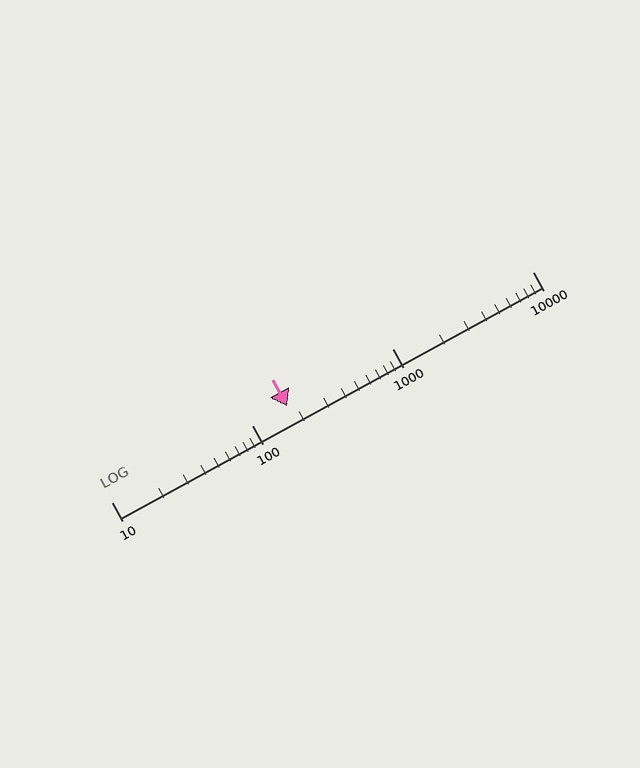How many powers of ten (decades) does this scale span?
The scale spans 3 decades, from 10 to 10000.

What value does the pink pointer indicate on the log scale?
The pointer indicates approximately 180.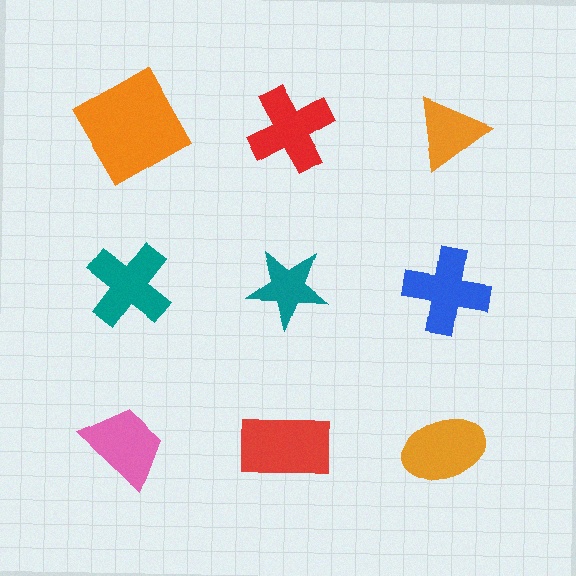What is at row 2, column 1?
A teal cross.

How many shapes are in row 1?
3 shapes.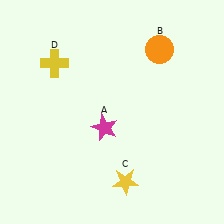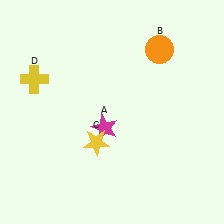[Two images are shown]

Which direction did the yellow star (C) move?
The yellow star (C) moved up.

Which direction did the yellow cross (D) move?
The yellow cross (D) moved left.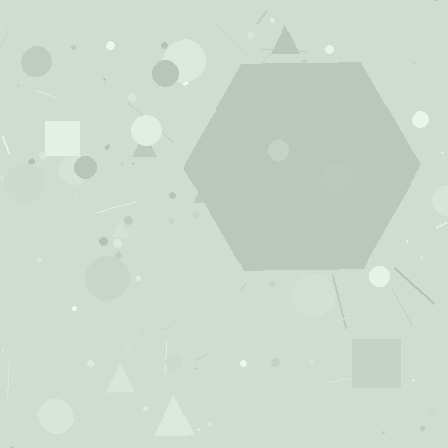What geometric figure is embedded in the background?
A hexagon is embedded in the background.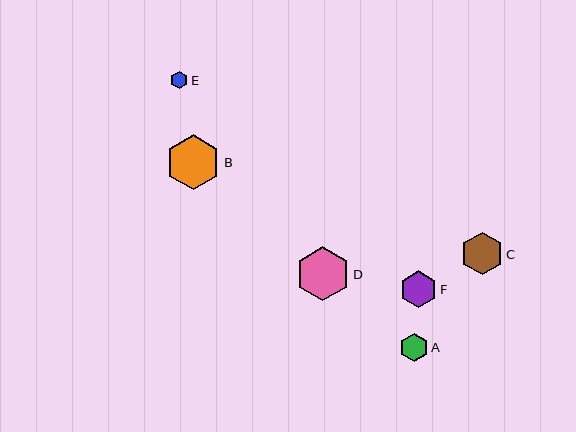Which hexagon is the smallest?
Hexagon E is the smallest with a size of approximately 17 pixels.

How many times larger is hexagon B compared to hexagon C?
Hexagon B is approximately 1.3 times the size of hexagon C.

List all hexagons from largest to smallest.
From largest to smallest: B, D, C, F, A, E.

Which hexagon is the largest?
Hexagon B is the largest with a size of approximately 55 pixels.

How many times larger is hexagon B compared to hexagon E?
Hexagon B is approximately 3.2 times the size of hexagon E.